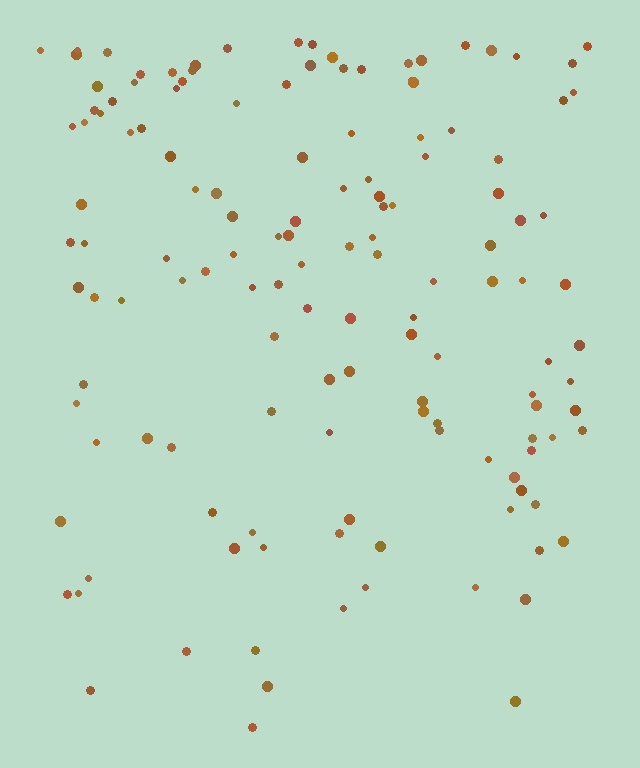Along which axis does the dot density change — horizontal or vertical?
Vertical.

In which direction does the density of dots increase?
From bottom to top, with the top side densest.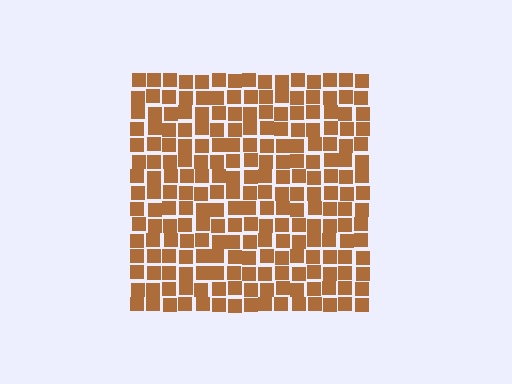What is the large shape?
The large shape is a square.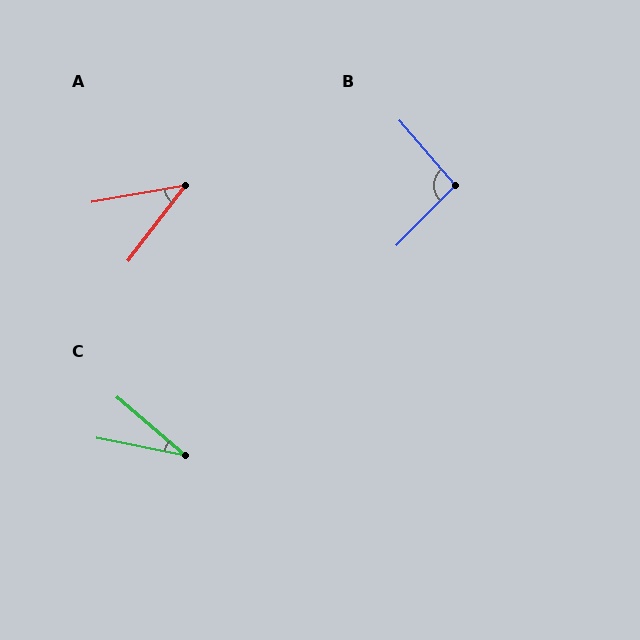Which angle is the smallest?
C, at approximately 30 degrees.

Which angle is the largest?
B, at approximately 95 degrees.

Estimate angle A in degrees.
Approximately 43 degrees.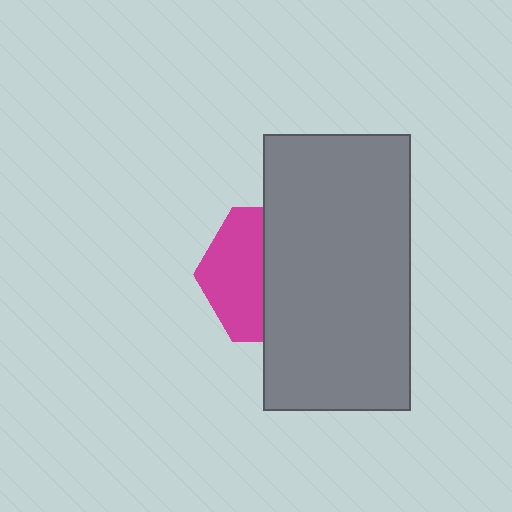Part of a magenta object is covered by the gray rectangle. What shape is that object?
It is a hexagon.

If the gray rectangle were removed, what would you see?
You would see the complete magenta hexagon.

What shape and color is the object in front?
The object in front is a gray rectangle.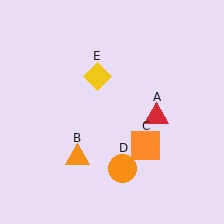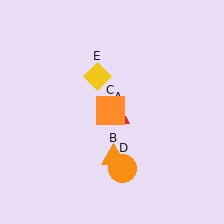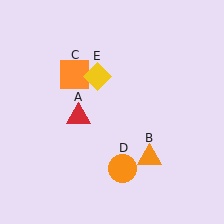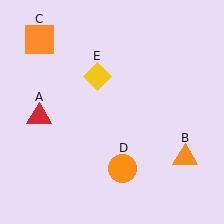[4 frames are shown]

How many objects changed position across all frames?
3 objects changed position: red triangle (object A), orange triangle (object B), orange square (object C).